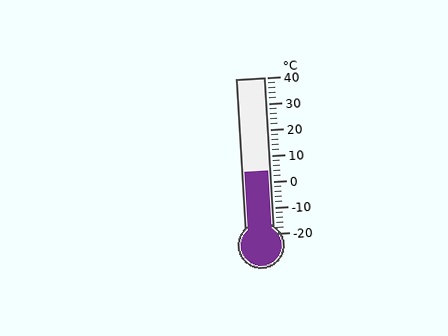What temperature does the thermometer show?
The thermometer shows approximately 4°C.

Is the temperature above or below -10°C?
The temperature is above -10°C.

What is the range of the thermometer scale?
The thermometer scale ranges from -20°C to 40°C.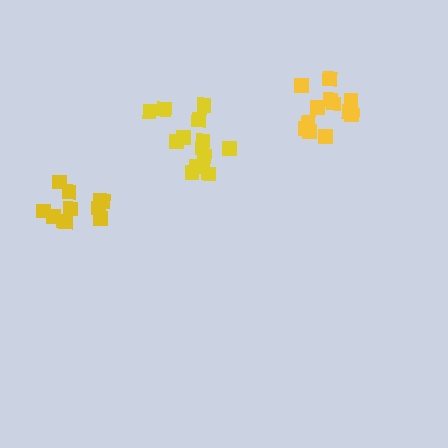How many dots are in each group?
Group 1: 12 dots, Group 2: 11 dots, Group 3: 14 dots (37 total).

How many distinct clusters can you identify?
There are 3 distinct clusters.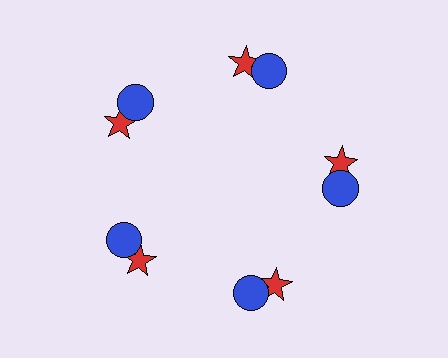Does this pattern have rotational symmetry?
Yes, this pattern has 5-fold rotational symmetry. It looks the same after rotating 72 degrees around the center.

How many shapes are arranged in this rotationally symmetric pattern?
There are 10 shapes, arranged in 5 groups of 2.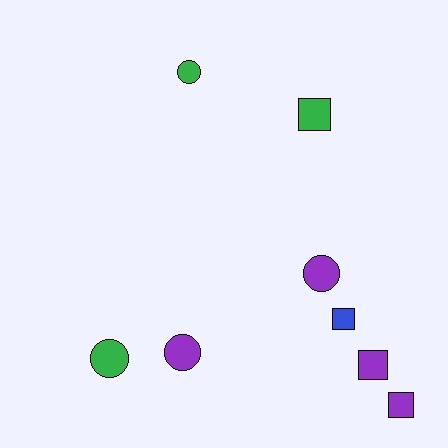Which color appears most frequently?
Purple, with 4 objects.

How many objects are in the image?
There are 8 objects.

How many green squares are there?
There is 1 green square.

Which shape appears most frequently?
Circle, with 4 objects.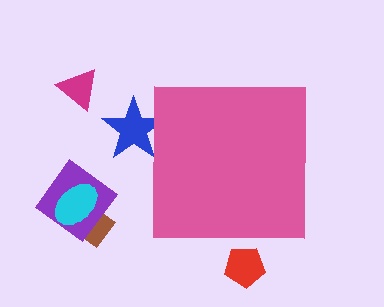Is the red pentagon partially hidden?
Yes, the red pentagon is partially hidden behind the pink square.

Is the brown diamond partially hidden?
No, the brown diamond is fully visible.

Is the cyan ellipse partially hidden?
No, the cyan ellipse is fully visible.